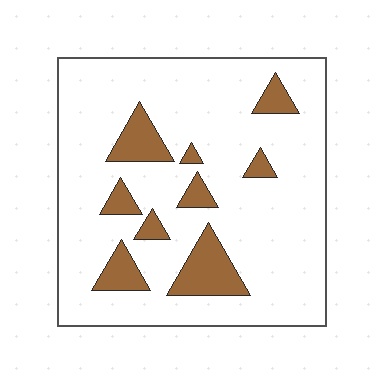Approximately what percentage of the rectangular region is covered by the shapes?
Approximately 15%.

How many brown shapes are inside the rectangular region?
9.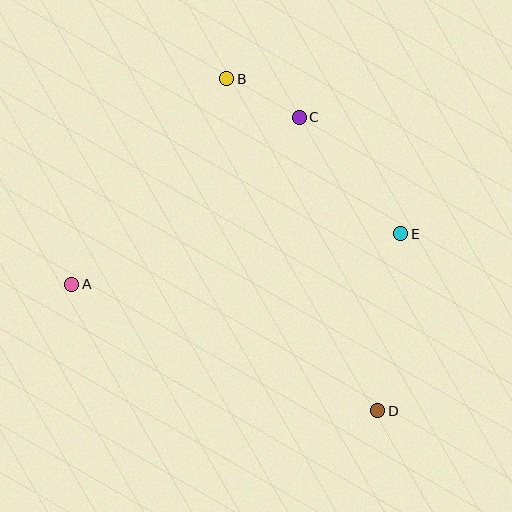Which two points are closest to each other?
Points B and C are closest to each other.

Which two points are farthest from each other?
Points B and D are farthest from each other.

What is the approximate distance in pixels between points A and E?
The distance between A and E is approximately 333 pixels.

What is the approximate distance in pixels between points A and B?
The distance between A and B is approximately 258 pixels.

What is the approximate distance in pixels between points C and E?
The distance between C and E is approximately 155 pixels.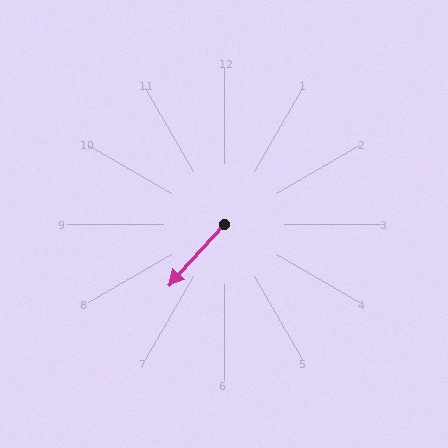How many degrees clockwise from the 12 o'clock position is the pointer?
Approximately 222 degrees.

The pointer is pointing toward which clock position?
Roughly 7 o'clock.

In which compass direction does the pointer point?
Southwest.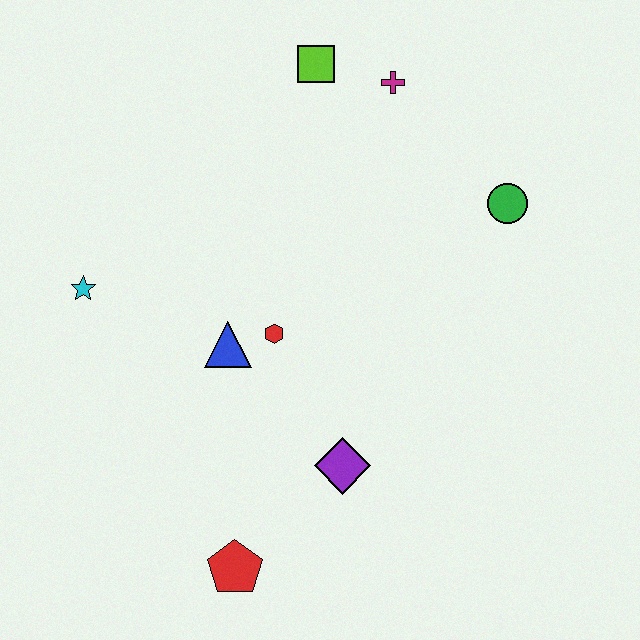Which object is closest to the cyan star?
The blue triangle is closest to the cyan star.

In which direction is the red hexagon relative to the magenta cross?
The red hexagon is below the magenta cross.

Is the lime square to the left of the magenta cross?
Yes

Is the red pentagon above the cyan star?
No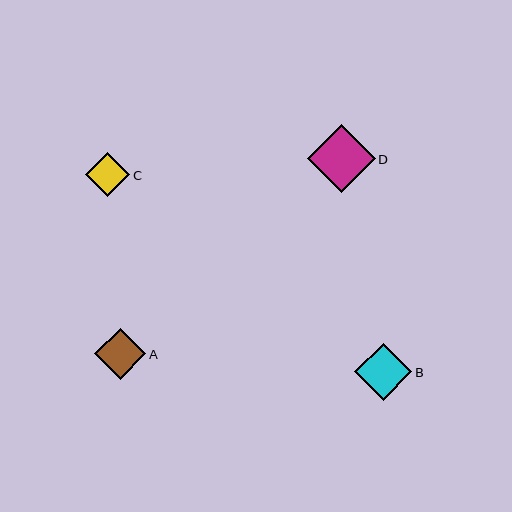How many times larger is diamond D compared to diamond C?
Diamond D is approximately 1.5 times the size of diamond C.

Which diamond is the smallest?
Diamond C is the smallest with a size of approximately 45 pixels.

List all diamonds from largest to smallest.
From largest to smallest: D, B, A, C.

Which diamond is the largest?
Diamond D is the largest with a size of approximately 68 pixels.